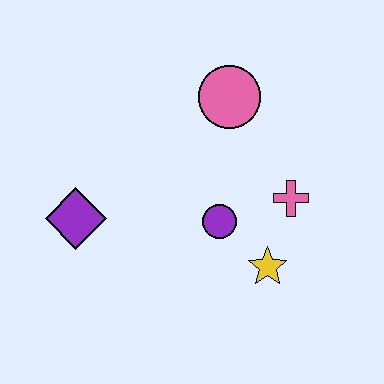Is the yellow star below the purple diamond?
Yes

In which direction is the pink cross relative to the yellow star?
The pink cross is above the yellow star.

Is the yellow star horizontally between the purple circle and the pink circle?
No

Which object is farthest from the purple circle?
The purple diamond is farthest from the purple circle.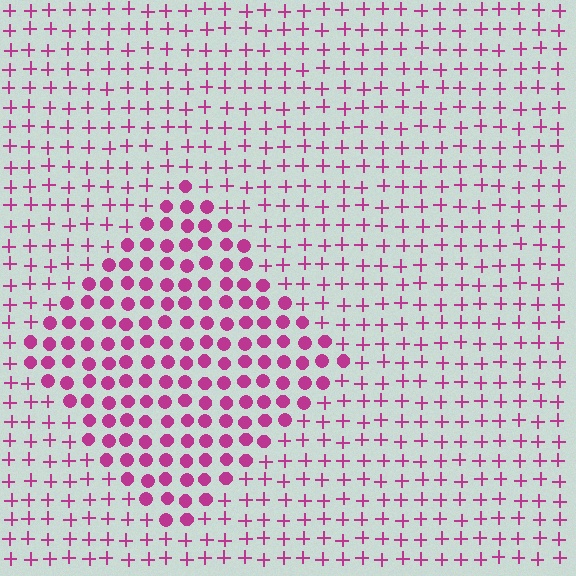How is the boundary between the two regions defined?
The boundary is defined by a change in element shape: circles inside vs. plus signs outside. All elements share the same color and spacing.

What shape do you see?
I see a diamond.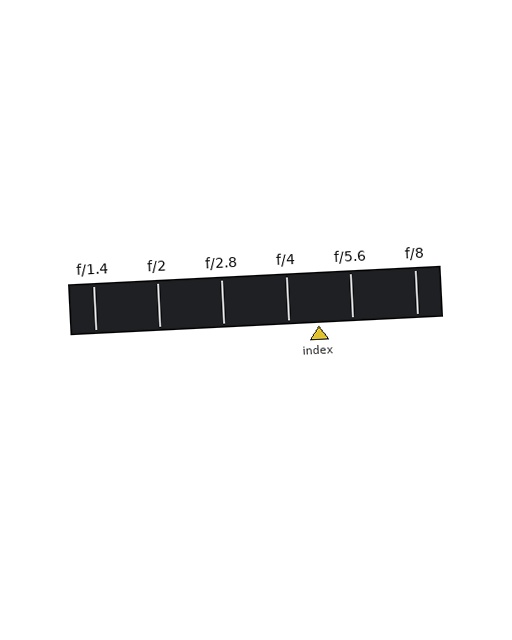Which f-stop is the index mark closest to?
The index mark is closest to f/4.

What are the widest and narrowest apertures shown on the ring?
The widest aperture shown is f/1.4 and the narrowest is f/8.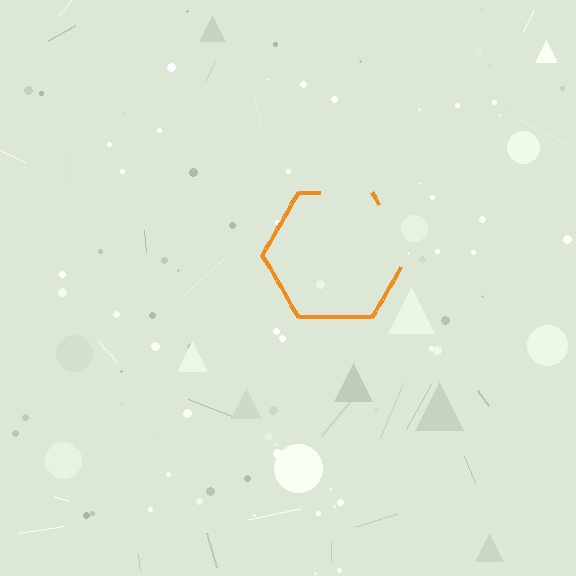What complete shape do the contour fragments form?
The contour fragments form a hexagon.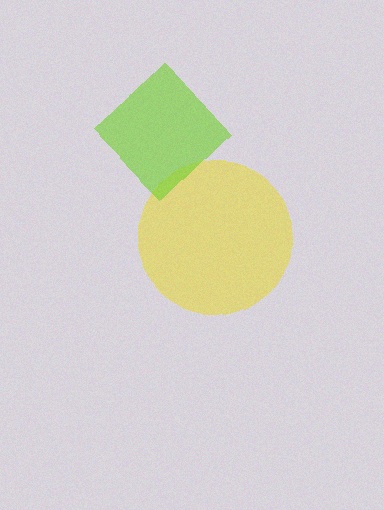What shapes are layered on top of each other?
The layered shapes are: a yellow circle, a lime diamond.